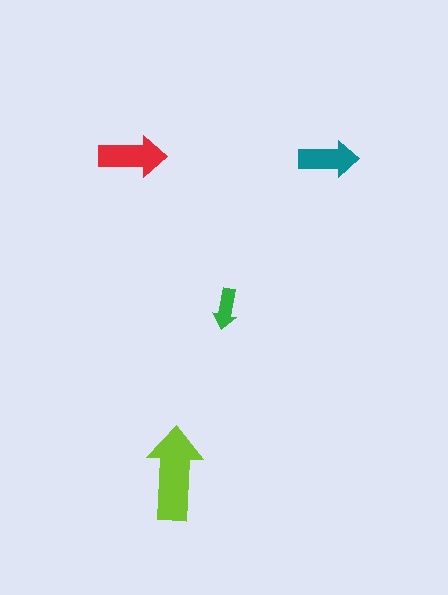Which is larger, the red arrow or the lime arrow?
The lime one.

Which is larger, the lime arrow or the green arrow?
The lime one.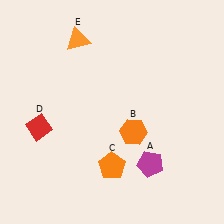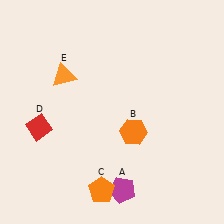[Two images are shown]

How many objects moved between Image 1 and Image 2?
3 objects moved between the two images.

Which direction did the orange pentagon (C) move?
The orange pentagon (C) moved down.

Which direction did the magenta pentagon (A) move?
The magenta pentagon (A) moved left.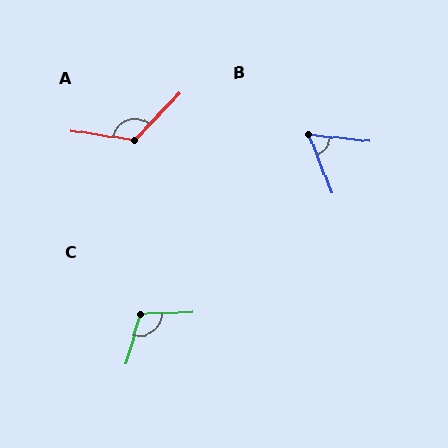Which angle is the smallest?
B, at approximately 61 degrees.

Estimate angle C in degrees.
Approximately 108 degrees.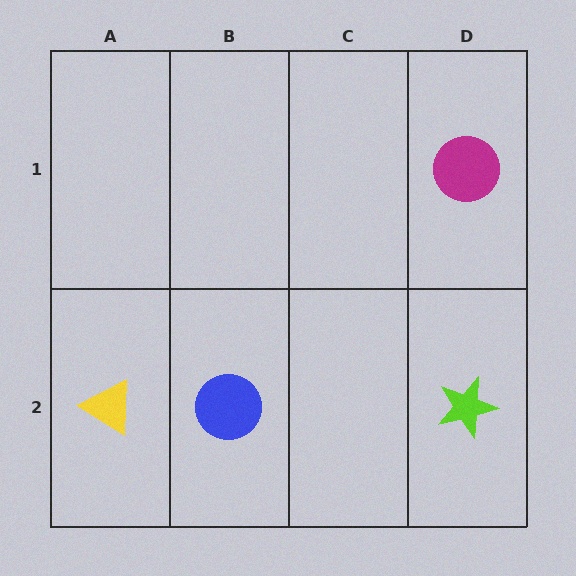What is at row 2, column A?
A yellow triangle.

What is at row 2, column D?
A lime star.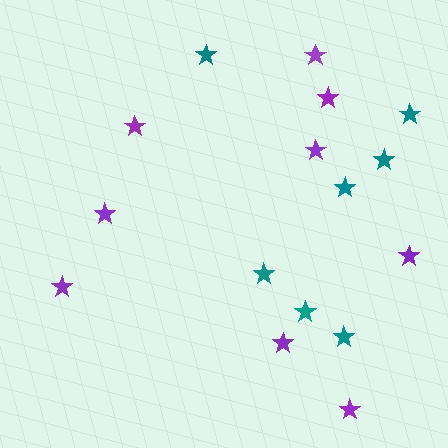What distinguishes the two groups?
There are 2 groups: one group of purple stars (9) and one group of teal stars (7).